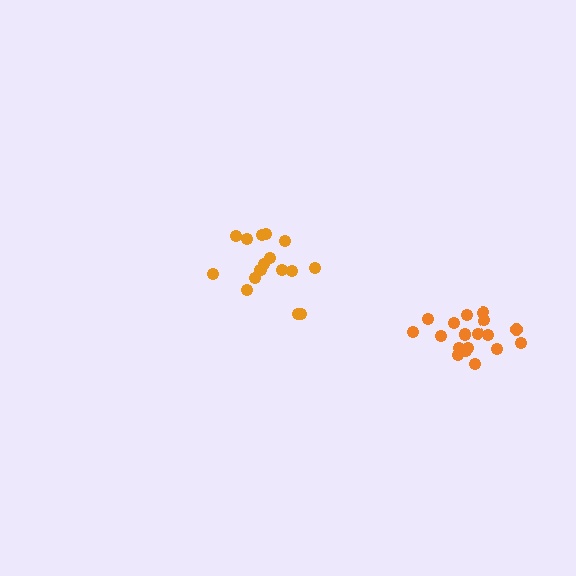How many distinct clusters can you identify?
There are 2 distinct clusters.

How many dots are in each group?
Group 1: 16 dots, Group 2: 18 dots (34 total).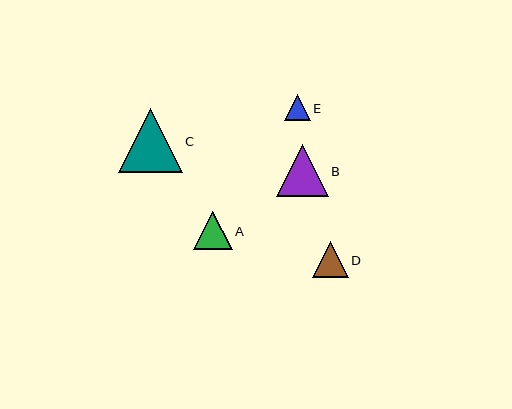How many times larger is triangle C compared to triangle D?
Triangle C is approximately 1.8 times the size of triangle D.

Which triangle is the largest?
Triangle C is the largest with a size of approximately 64 pixels.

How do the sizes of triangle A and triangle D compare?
Triangle A and triangle D are approximately the same size.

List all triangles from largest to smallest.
From largest to smallest: C, B, A, D, E.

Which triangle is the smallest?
Triangle E is the smallest with a size of approximately 26 pixels.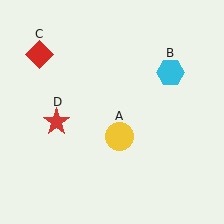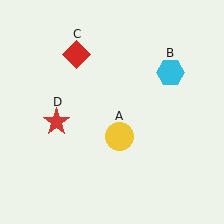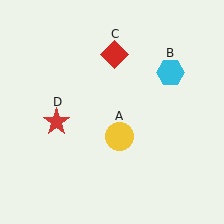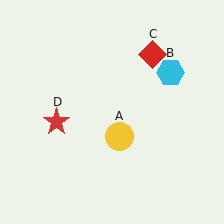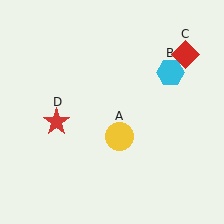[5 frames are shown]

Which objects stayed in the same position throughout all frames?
Yellow circle (object A) and cyan hexagon (object B) and red star (object D) remained stationary.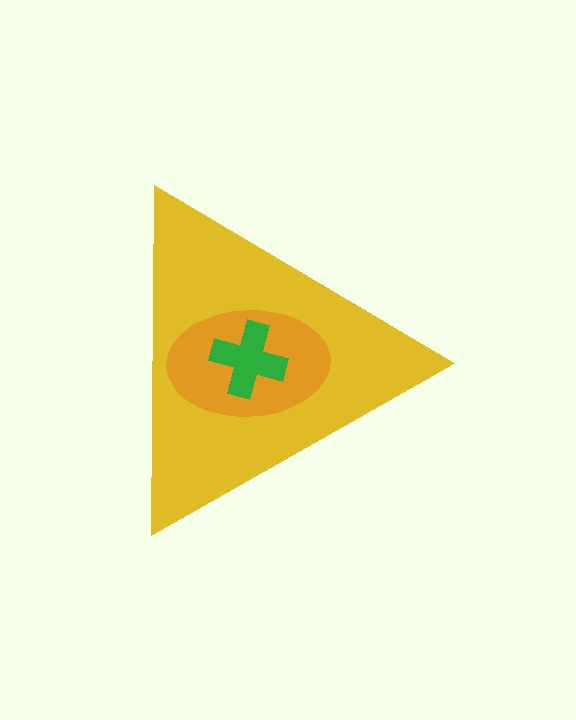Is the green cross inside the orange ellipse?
Yes.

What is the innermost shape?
The green cross.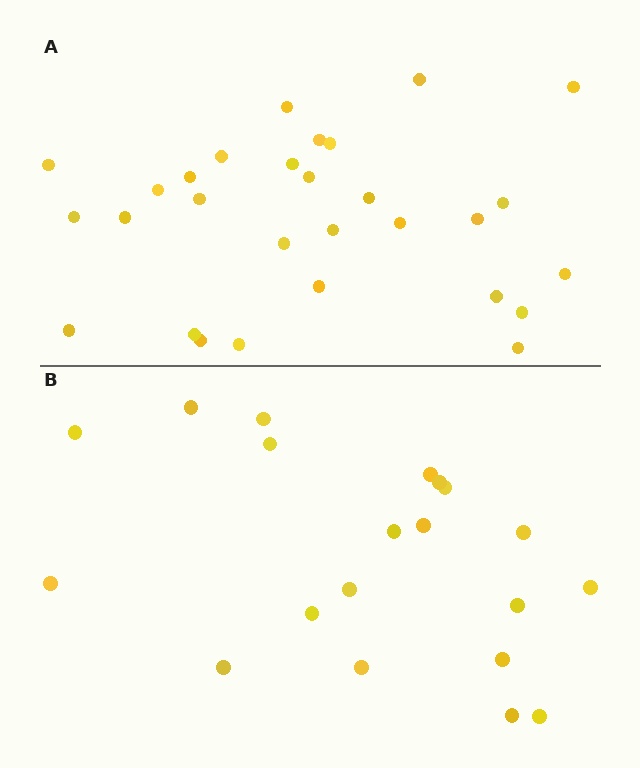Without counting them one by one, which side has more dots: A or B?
Region A (the top region) has more dots.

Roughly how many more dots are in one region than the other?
Region A has roughly 8 or so more dots than region B.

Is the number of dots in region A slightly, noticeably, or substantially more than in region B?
Region A has substantially more. The ratio is roughly 1.4 to 1.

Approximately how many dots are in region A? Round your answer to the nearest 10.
About 30 dots. (The exact count is 29, which rounds to 30.)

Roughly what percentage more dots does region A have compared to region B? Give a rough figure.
About 45% more.